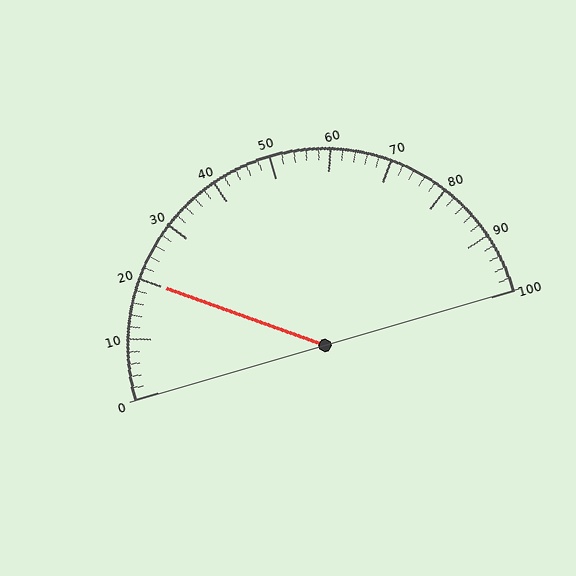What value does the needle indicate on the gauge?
The needle indicates approximately 20.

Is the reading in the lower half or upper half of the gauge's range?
The reading is in the lower half of the range (0 to 100).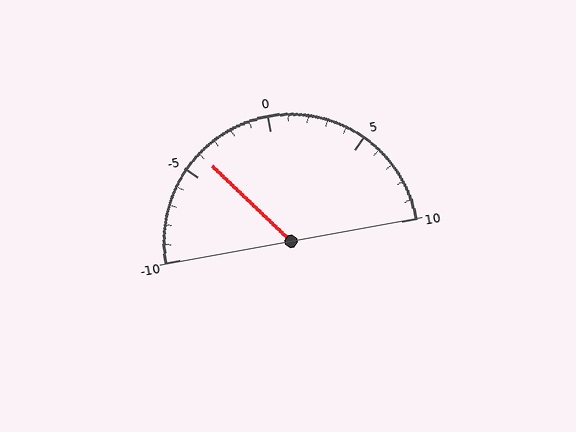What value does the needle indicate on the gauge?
The needle indicates approximately -4.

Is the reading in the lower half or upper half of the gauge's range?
The reading is in the lower half of the range (-10 to 10).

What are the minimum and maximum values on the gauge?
The gauge ranges from -10 to 10.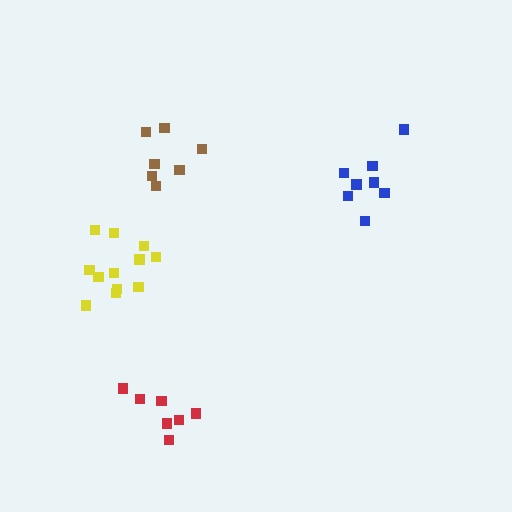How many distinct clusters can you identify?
There are 4 distinct clusters.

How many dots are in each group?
Group 1: 8 dots, Group 2: 7 dots, Group 3: 12 dots, Group 4: 7 dots (34 total).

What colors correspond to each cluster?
The clusters are colored: blue, brown, yellow, red.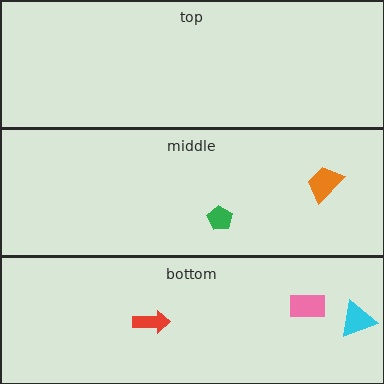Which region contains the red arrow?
The bottom region.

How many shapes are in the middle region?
2.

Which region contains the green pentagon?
The middle region.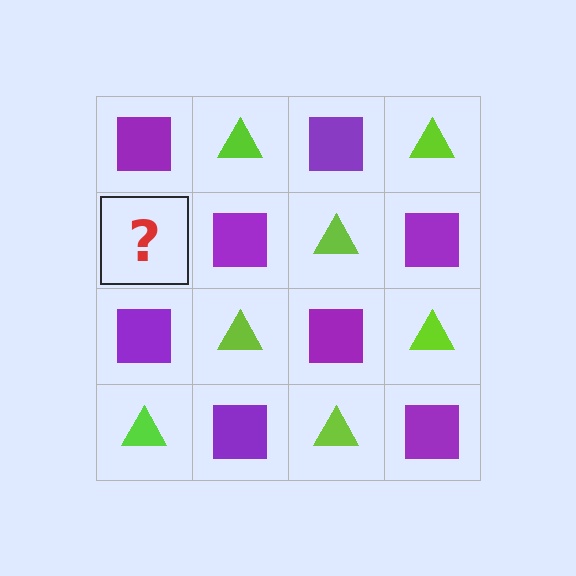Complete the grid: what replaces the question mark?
The question mark should be replaced with a lime triangle.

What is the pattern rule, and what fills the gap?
The rule is that it alternates purple square and lime triangle in a checkerboard pattern. The gap should be filled with a lime triangle.